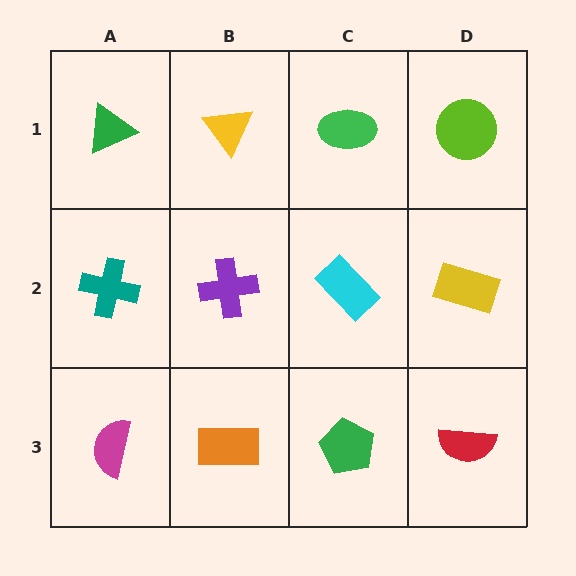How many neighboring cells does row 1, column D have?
2.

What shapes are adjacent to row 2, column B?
A yellow triangle (row 1, column B), an orange rectangle (row 3, column B), a teal cross (row 2, column A), a cyan rectangle (row 2, column C).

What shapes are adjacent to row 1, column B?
A purple cross (row 2, column B), a green triangle (row 1, column A), a green ellipse (row 1, column C).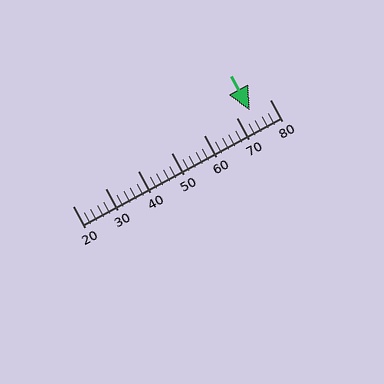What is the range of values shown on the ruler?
The ruler shows values from 20 to 80.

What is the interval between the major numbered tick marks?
The major tick marks are spaced 10 units apart.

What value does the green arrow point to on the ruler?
The green arrow points to approximately 74.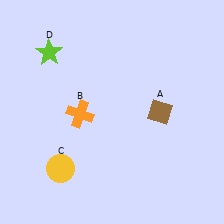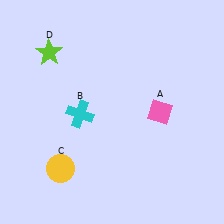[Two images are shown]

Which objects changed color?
A changed from brown to pink. B changed from orange to cyan.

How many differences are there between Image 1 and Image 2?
There are 2 differences between the two images.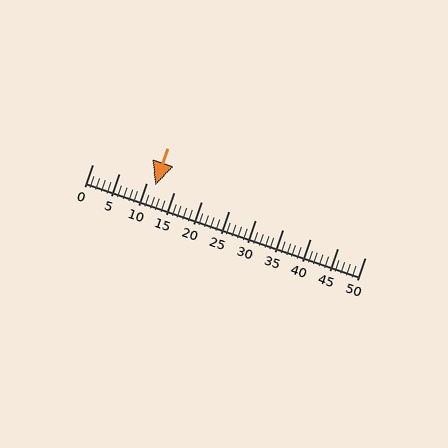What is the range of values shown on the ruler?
The ruler shows values from 0 to 50.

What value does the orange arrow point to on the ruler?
The orange arrow points to approximately 12.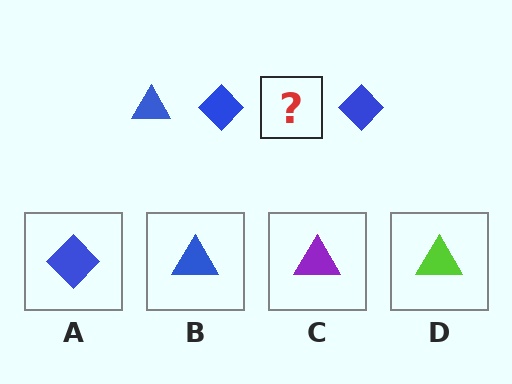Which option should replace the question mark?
Option B.